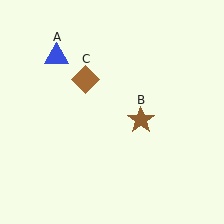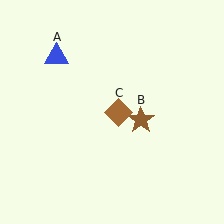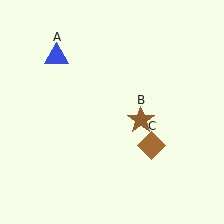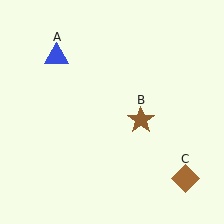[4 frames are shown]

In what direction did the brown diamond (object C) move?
The brown diamond (object C) moved down and to the right.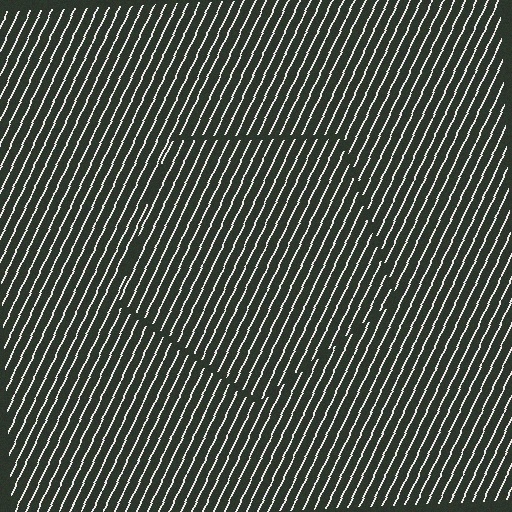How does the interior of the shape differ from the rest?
The interior of the shape contains the same grating, shifted by half a period — the contour is defined by the phase discontinuity where line-ends from the inner and outer gratings abut.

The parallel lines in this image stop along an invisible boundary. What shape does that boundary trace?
An illusory pentagon. The interior of the shape contains the same grating, shifted by half a period — the contour is defined by the phase discontinuity where line-ends from the inner and outer gratings abut.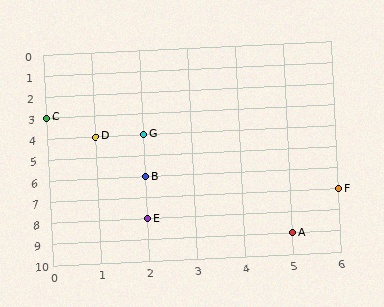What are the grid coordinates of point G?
Point G is at grid coordinates (2, 4).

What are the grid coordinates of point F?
Point F is at grid coordinates (6, 7).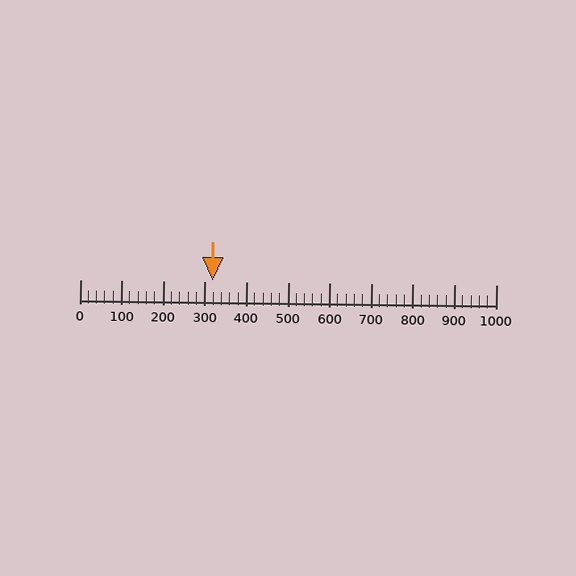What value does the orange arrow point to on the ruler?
The orange arrow points to approximately 318.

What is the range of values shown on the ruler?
The ruler shows values from 0 to 1000.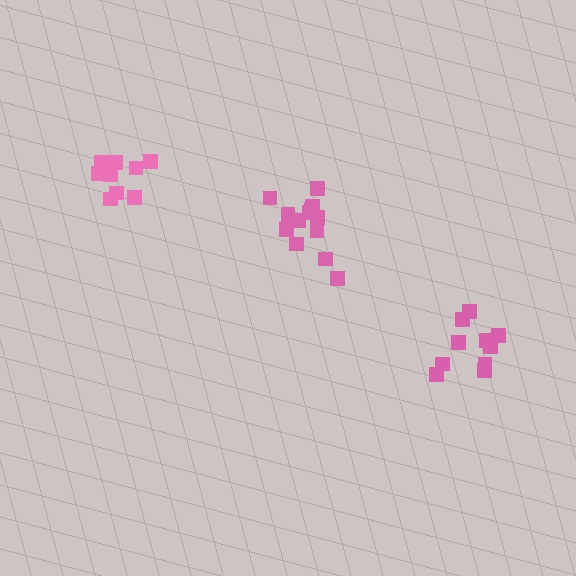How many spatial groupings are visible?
There are 3 spatial groupings.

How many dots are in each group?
Group 1: 13 dots, Group 2: 9 dots, Group 3: 10 dots (32 total).